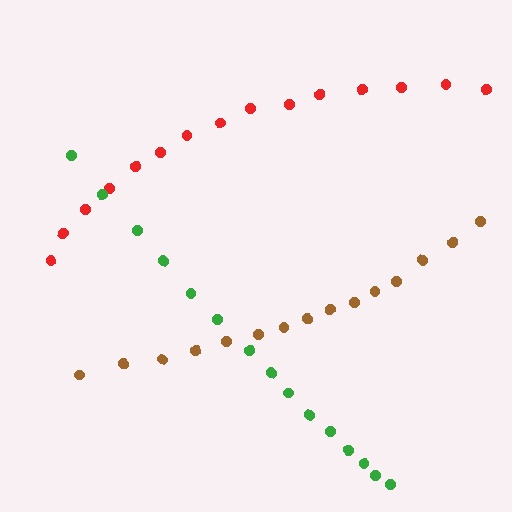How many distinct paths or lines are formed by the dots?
There are 3 distinct paths.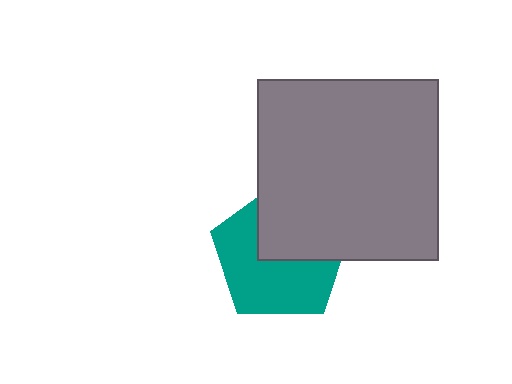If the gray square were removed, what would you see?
You would see the complete teal pentagon.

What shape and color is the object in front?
The object in front is a gray square.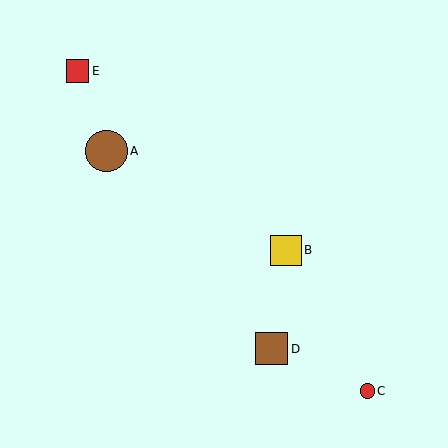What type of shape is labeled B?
Shape B is a yellow square.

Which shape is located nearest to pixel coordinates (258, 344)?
The brown square (labeled D) at (272, 349) is nearest to that location.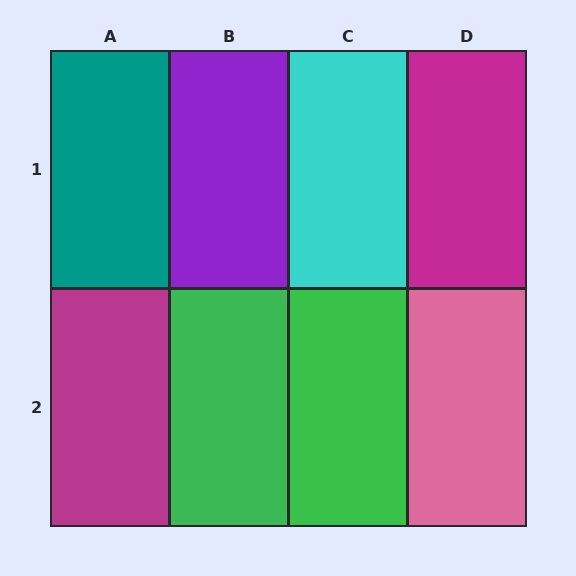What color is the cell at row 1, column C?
Cyan.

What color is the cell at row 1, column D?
Magenta.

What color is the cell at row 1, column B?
Purple.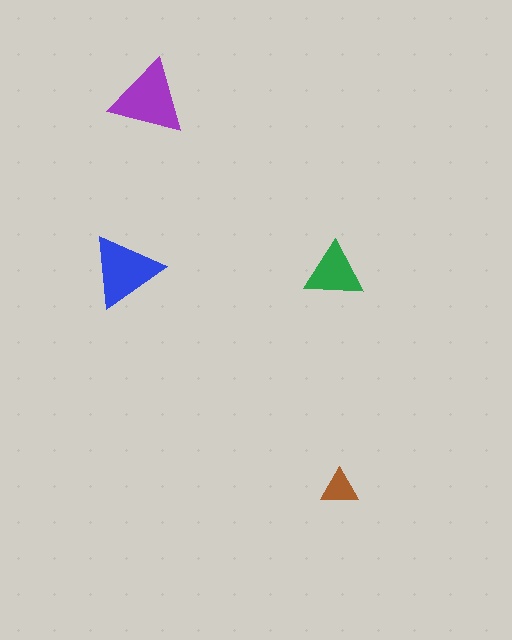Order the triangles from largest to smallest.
the purple one, the blue one, the green one, the brown one.